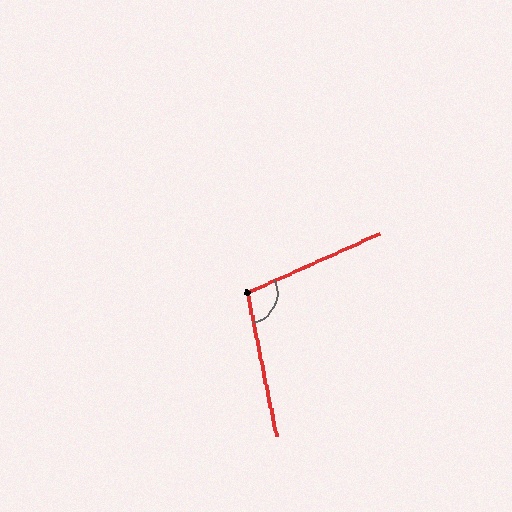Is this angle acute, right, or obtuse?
It is obtuse.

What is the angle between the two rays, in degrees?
Approximately 103 degrees.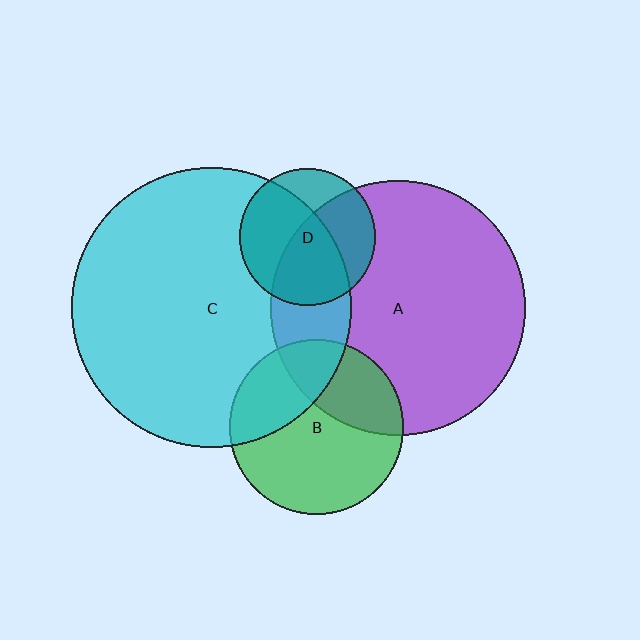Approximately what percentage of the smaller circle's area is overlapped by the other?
Approximately 20%.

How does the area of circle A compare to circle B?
Approximately 2.1 times.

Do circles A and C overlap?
Yes.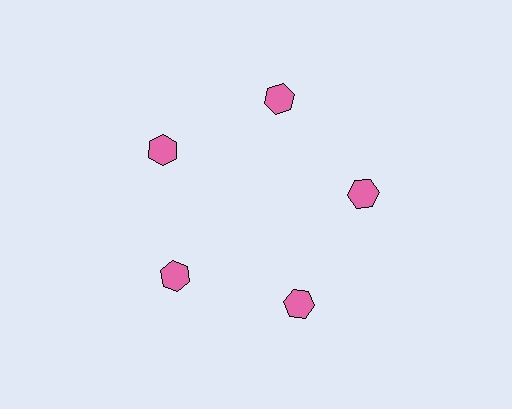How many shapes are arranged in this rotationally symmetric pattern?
There are 5 shapes, arranged in 5 groups of 1.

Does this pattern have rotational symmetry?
Yes, this pattern has 5-fold rotational symmetry. It looks the same after rotating 72 degrees around the center.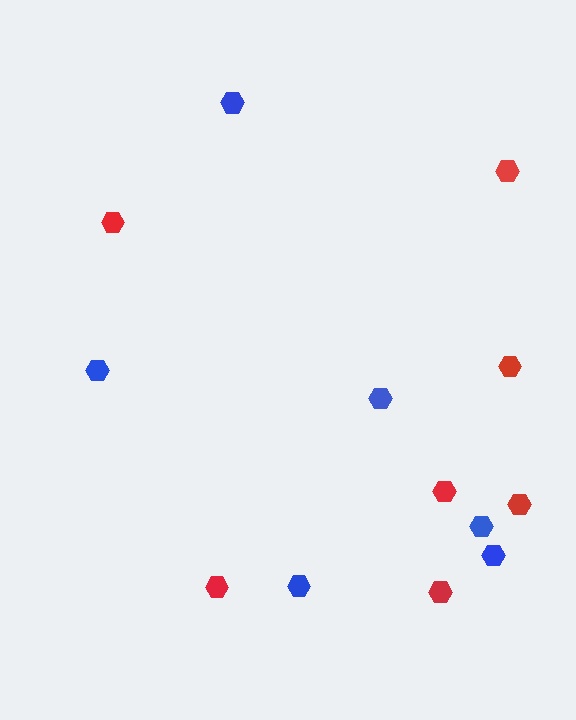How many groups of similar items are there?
There are 2 groups: one group of blue hexagons (6) and one group of red hexagons (7).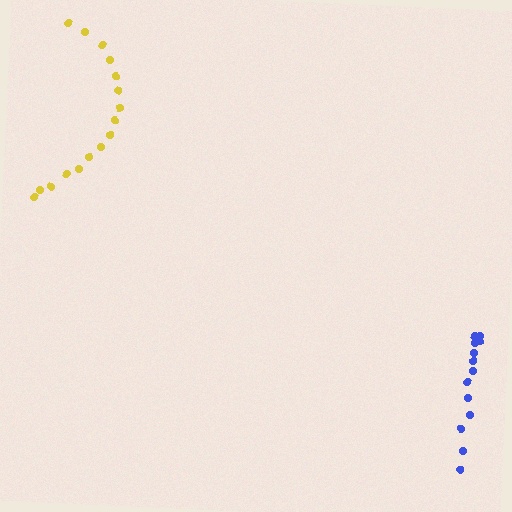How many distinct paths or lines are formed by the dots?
There are 2 distinct paths.